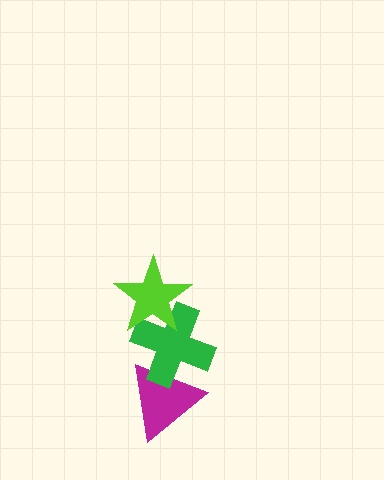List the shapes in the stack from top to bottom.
From top to bottom: the lime star, the green cross, the magenta triangle.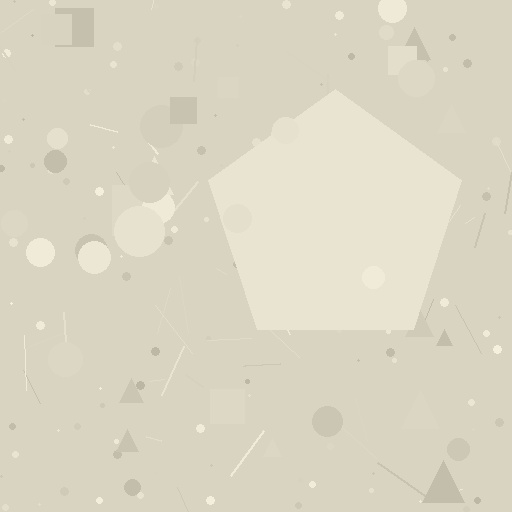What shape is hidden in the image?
A pentagon is hidden in the image.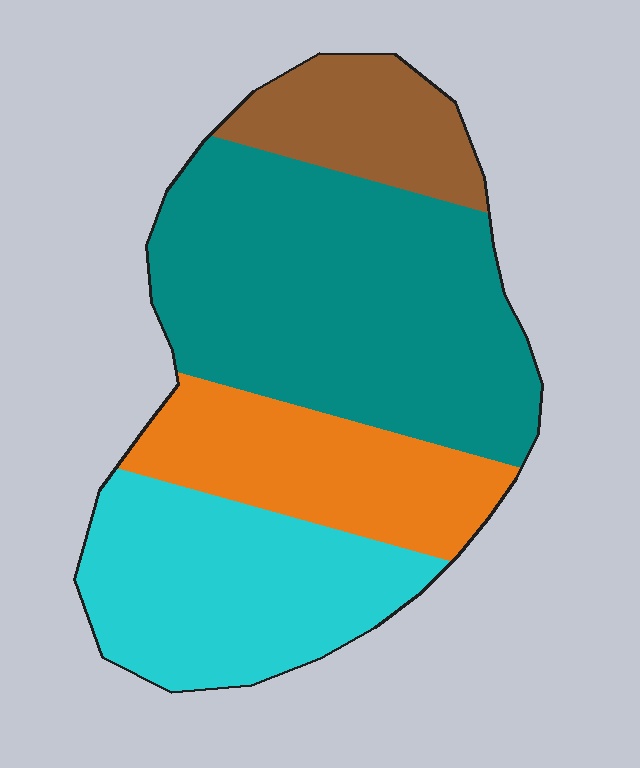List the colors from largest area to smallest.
From largest to smallest: teal, cyan, orange, brown.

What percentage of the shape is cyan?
Cyan covers about 25% of the shape.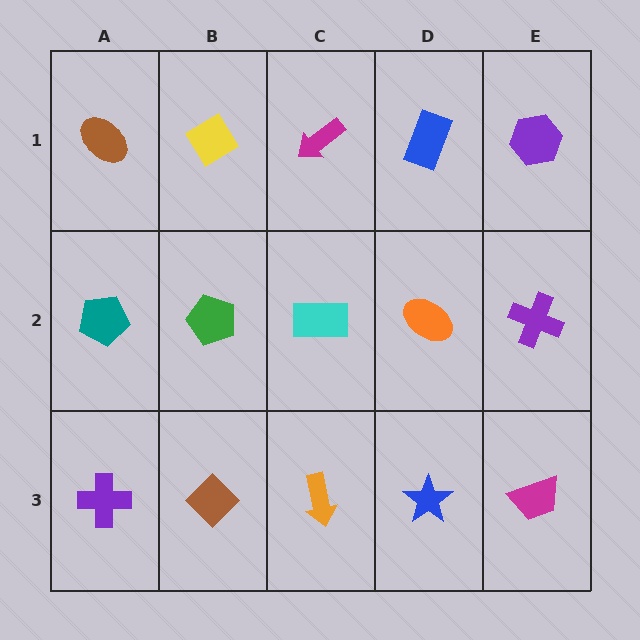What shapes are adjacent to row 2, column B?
A yellow diamond (row 1, column B), a brown diamond (row 3, column B), a teal pentagon (row 2, column A), a cyan rectangle (row 2, column C).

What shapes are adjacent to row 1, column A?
A teal pentagon (row 2, column A), a yellow diamond (row 1, column B).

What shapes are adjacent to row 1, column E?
A purple cross (row 2, column E), a blue rectangle (row 1, column D).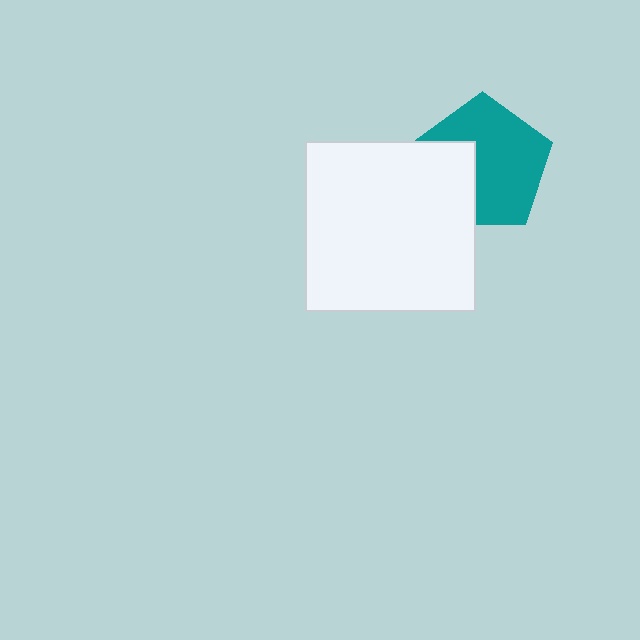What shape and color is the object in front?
The object in front is a white square.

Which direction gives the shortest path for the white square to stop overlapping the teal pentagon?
Moving left gives the shortest separation.